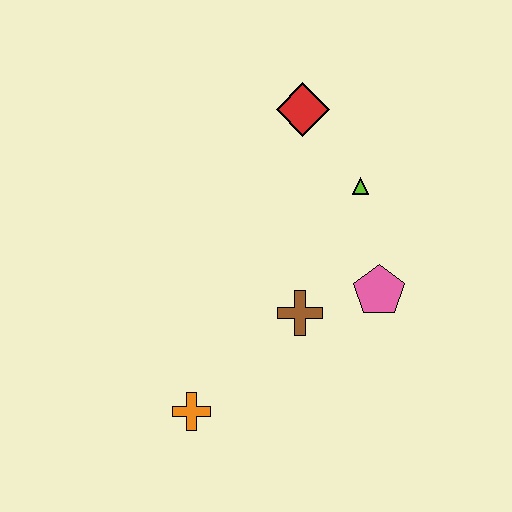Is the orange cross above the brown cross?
No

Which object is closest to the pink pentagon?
The brown cross is closest to the pink pentagon.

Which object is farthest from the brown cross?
The red diamond is farthest from the brown cross.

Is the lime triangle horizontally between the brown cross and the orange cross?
No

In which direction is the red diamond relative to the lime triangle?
The red diamond is above the lime triangle.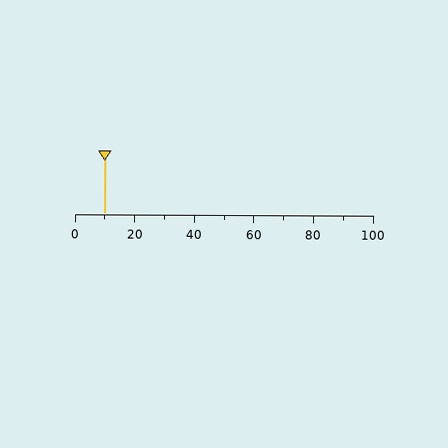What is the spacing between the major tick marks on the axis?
The major ticks are spaced 20 apart.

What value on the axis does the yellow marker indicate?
The marker indicates approximately 10.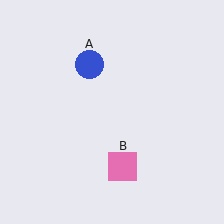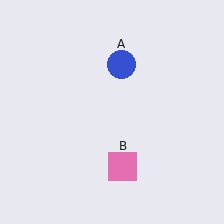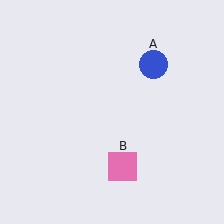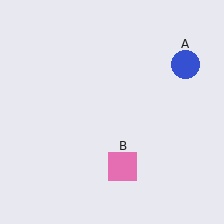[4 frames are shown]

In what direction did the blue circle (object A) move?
The blue circle (object A) moved right.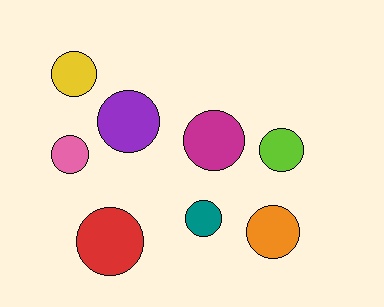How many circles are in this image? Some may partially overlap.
There are 8 circles.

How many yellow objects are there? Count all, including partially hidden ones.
There is 1 yellow object.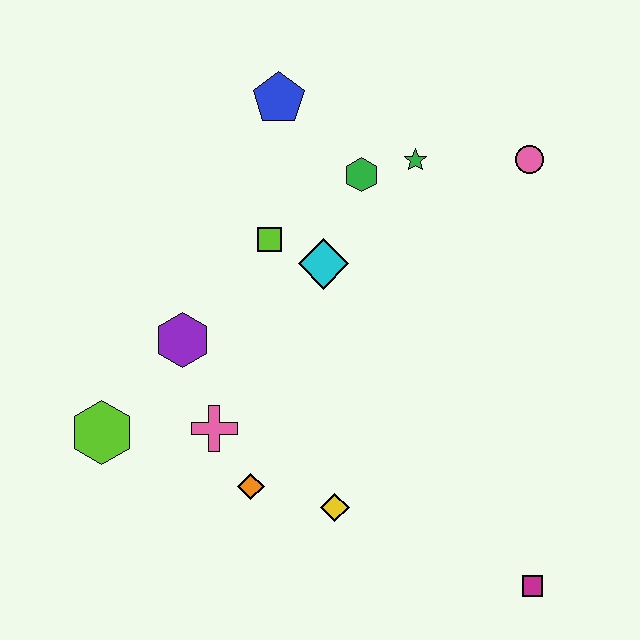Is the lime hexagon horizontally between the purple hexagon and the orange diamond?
No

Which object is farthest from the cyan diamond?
The magenta square is farthest from the cyan diamond.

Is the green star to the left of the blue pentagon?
No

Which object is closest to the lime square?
The cyan diamond is closest to the lime square.